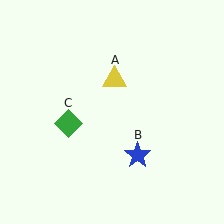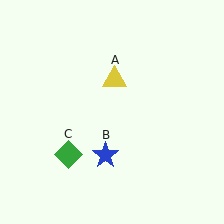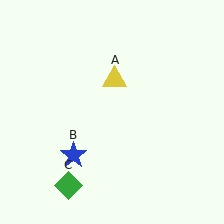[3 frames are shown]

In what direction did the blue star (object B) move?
The blue star (object B) moved left.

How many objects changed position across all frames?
2 objects changed position: blue star (object B), green diamond (object C).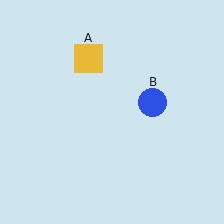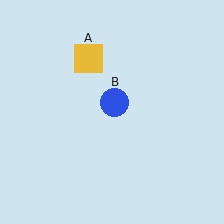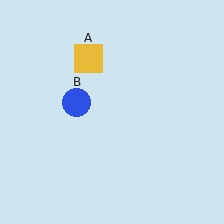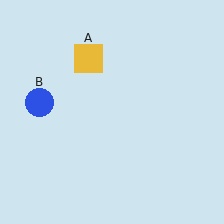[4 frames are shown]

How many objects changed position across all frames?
1 object changed position: blue circle (object B).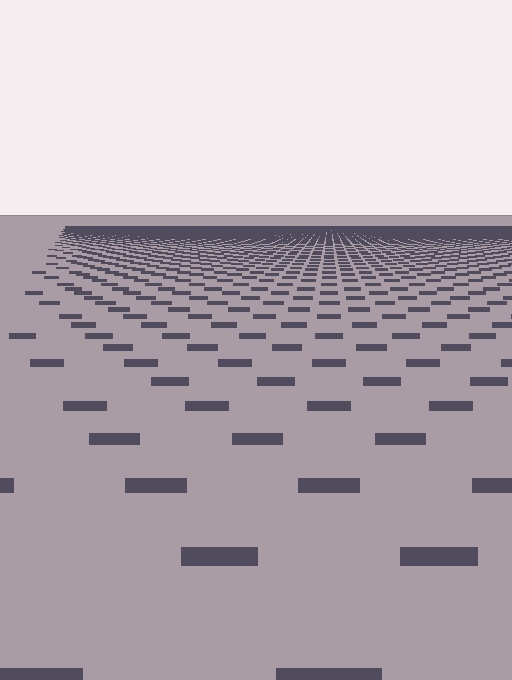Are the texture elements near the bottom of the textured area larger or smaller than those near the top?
Larger. Near the bottom, elements are closer to the viewer and appear at a bigger on-screen size.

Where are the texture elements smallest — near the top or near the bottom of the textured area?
Near the top.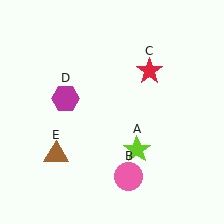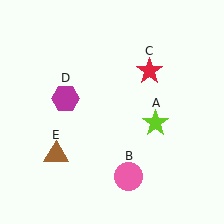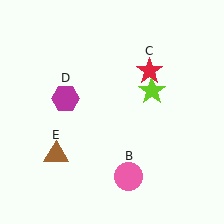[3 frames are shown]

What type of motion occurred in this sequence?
The lime star (object A) rotated counterclockwise around the center of the scene.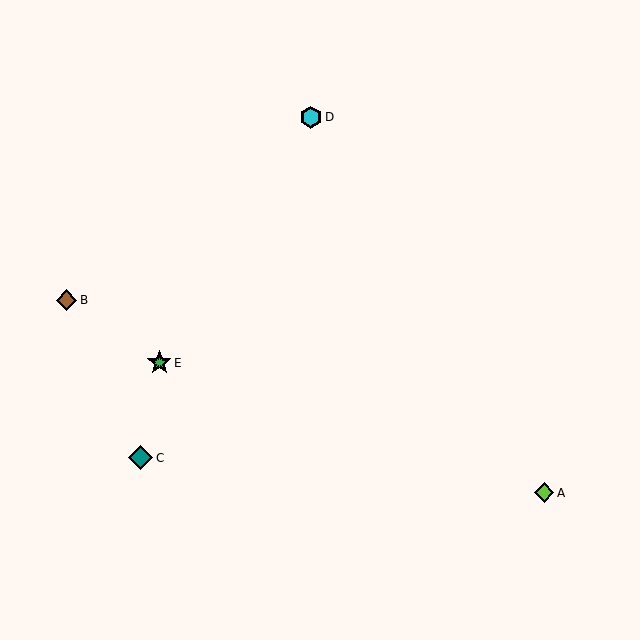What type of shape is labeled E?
Shape E is a green star.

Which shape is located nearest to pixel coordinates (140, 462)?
The teal diamond (labeled C) at (141, 458) is nearest to that location.